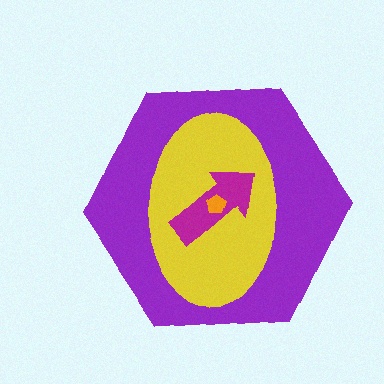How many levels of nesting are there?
4.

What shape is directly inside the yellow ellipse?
The magenta arrow.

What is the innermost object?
The orange pentagon.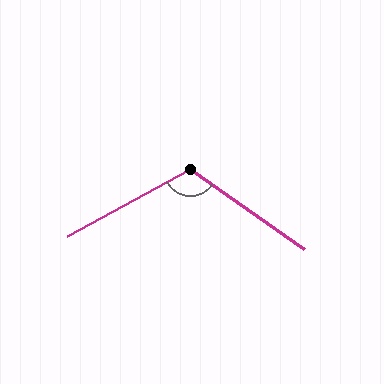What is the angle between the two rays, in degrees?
Approximately 116 degrees.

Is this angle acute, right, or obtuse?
It is obtuse.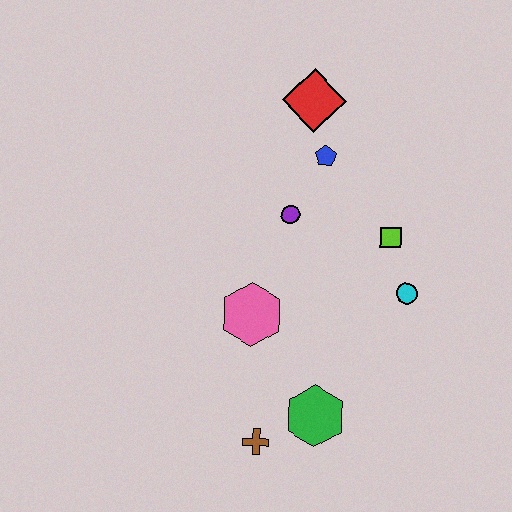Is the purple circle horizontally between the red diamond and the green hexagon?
No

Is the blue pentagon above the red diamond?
No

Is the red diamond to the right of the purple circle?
Yes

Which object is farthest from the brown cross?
The red diamond is farthest from the brown cross.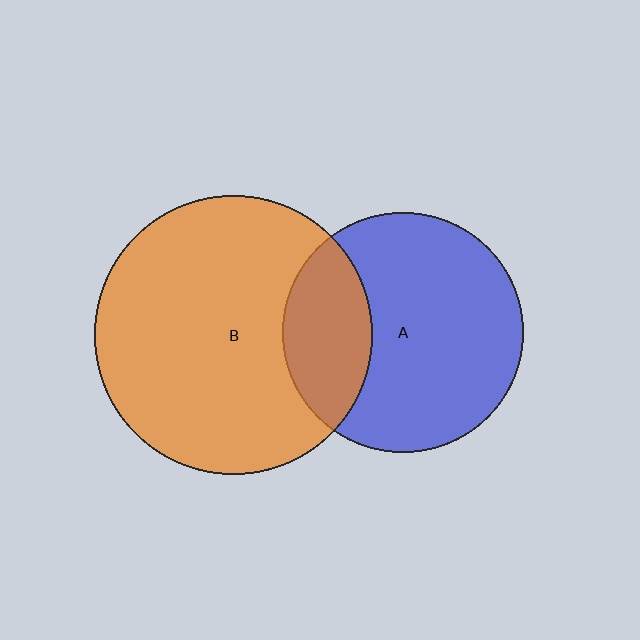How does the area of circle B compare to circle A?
Approximately 1.3 times.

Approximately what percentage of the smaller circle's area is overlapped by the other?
Approximately 25%.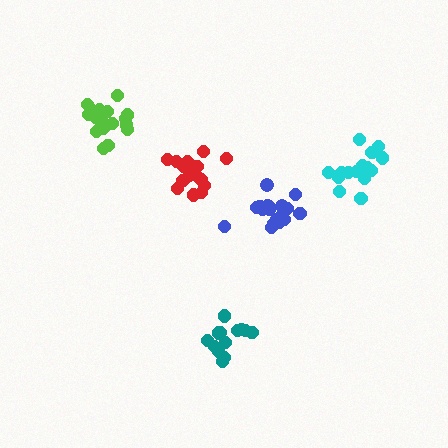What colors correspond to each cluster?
The clusters are colored: lime, red, teal, blue, cyan.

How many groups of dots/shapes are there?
There are 5 groups.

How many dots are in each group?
Group 1: 19 dots, Group 2: 16 dots, Group 3: 13 dots, Group 4: 19 dots, Group 5: 15 dots (82 total).